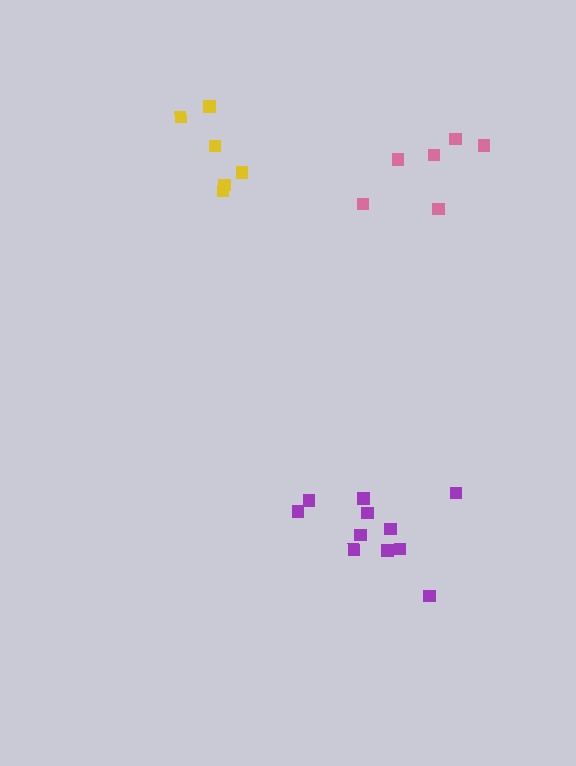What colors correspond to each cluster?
The clusters are colored: yellow, pink, purple.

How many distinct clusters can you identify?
There are 3 distinct clusters.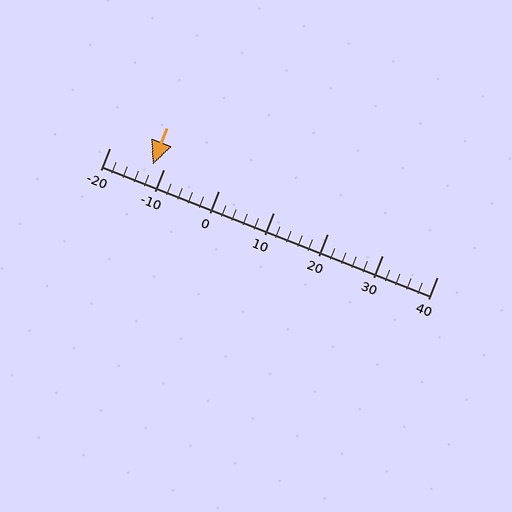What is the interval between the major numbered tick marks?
The major tick marks are spaced 10 units apart.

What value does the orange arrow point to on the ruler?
The orange arrow points to approximately -12.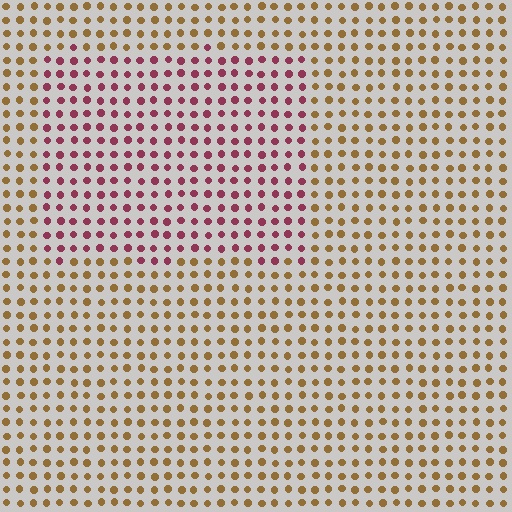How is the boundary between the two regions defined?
The boundary is defined purely by a slight shift in hue (about 60 degrees). Spacing, size, and orientation are identical on both sides.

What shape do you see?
I see a rectangle.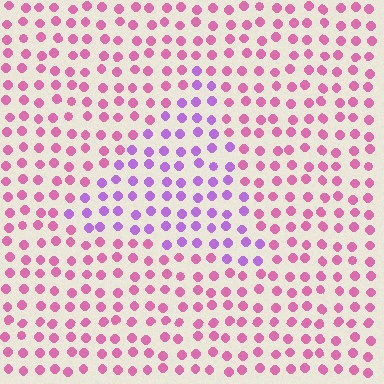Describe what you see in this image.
The image is filled with small pink elements in a uniform arrangement. A triangle-shaped region is visible where the elements are tinted to a slightly different hue, forming a subtle color boundary.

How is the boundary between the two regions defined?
The boundary is defined purely by a slight shift in hue (about 44 degrees). Spacing, size, and orientation are identical on both sides.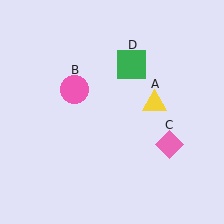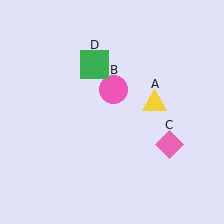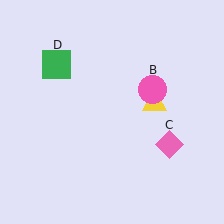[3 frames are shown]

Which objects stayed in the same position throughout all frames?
Yellow triangle (object A) and pink diamond (object C) remained stationary.